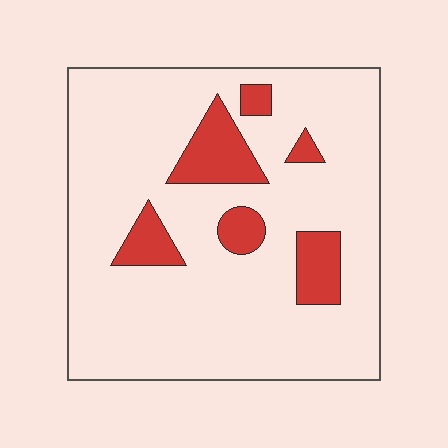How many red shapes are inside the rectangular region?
6.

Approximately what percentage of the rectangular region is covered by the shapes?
Approximately 15%.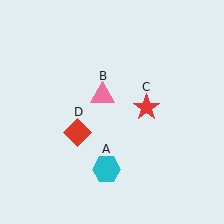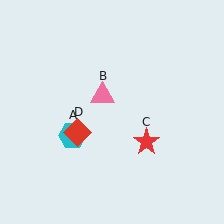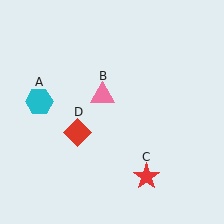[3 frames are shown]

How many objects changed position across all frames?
2 objects changed position: cyan hexagon (object A), red star (object C).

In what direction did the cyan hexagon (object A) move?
The cyan hexagon (object A) moved up and to the left.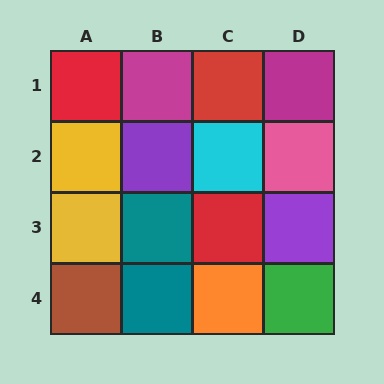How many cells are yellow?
2 cells are yellow.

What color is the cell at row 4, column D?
Green.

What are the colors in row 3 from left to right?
Yellow, teal, red, purple.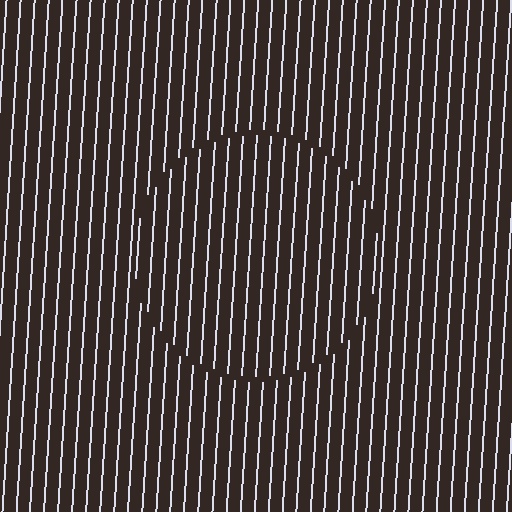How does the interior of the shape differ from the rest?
The interior of the shape contains the same grating, shifted by half a period — the contour is defined by the phase discontinuity where line-ends from the inner and outer gratings abut.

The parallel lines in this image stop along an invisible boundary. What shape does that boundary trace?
An illusory circle. The interior of the shape contains the same grating, shifted by half a period — the contour is defined by the phase discontinuity where line-ends from the inner and outer gratings abut.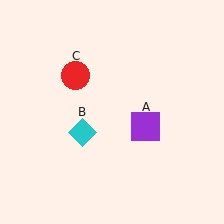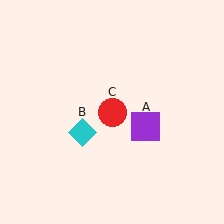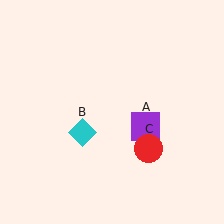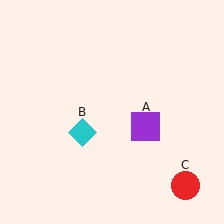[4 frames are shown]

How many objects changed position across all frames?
1 object changed position: red circle (object C).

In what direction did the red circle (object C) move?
The red circle (object C) moved down and to the right.